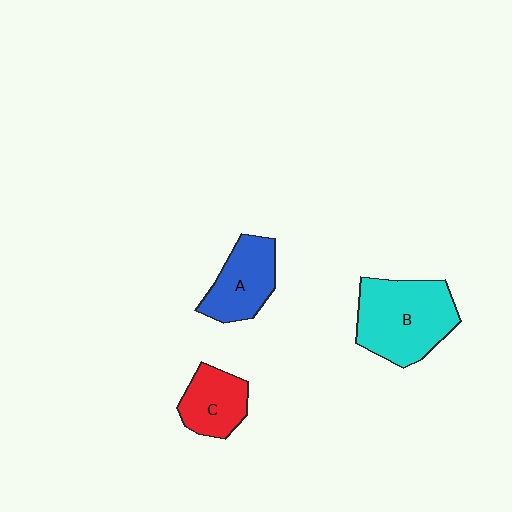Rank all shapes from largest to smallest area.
From largest to smallest: B (cyan), A (blue), C (red).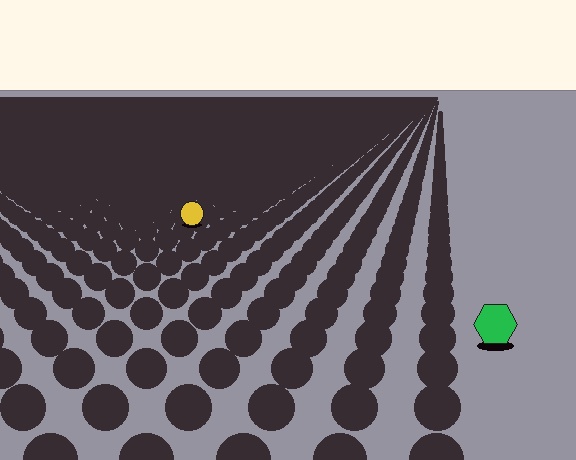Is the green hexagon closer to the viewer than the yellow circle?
Yes. The green hexagon is closer — you can tell from the texture gradient: the ground texture is coarser near it.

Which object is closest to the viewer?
The green hexagon is closest. The texture marks near it are larger and more spread out.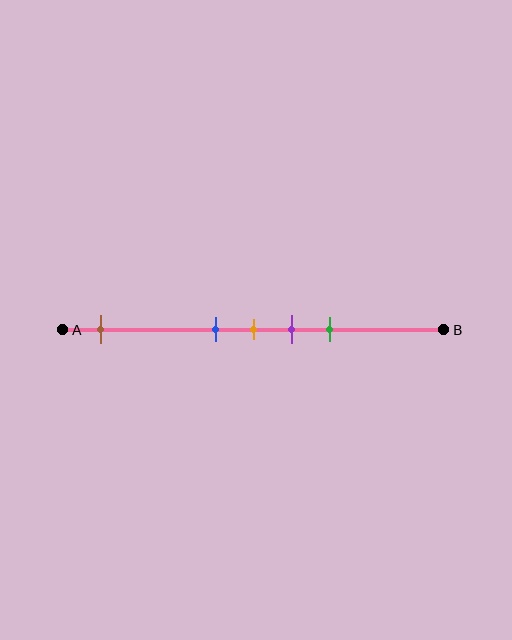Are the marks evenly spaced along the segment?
No, the marks are not evenly spaced.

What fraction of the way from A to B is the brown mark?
The brown mark is approximately 10% (0.1) of the way from A to B.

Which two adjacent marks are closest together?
The blue and orange marks are the closest adjacent pair.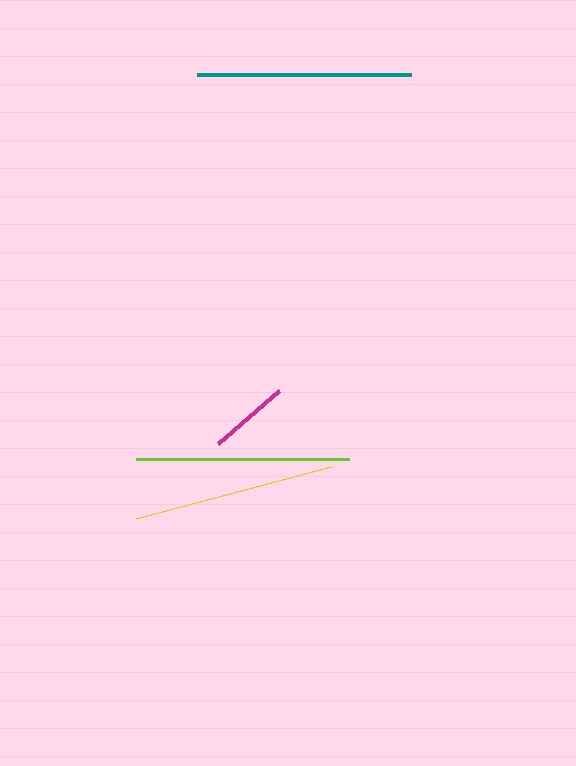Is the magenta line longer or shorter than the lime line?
The lime line is longer than the magenta line.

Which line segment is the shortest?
The magenta line is the shortest at approximately 81 pixels.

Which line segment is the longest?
The teal line is the longest at approximately 214 pixels.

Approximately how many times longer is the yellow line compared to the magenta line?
The yellow line is approximately 2.5 times the length of the magenta line.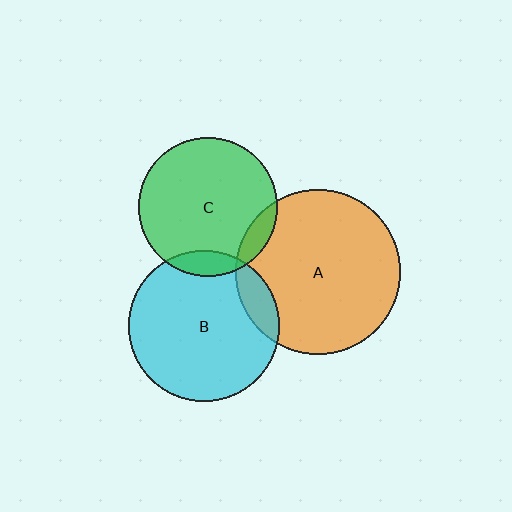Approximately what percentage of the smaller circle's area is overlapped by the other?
Approximately 10%.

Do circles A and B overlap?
Yes.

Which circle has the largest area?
Circle A (orange).